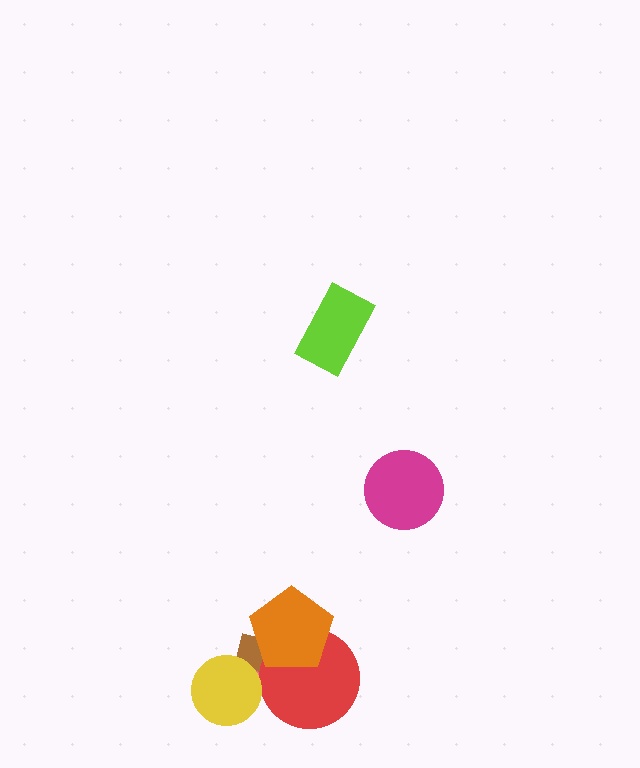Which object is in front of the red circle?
The orange pentagon is in front of the red circle.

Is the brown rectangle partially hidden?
Yes, it is partially covered by another shape.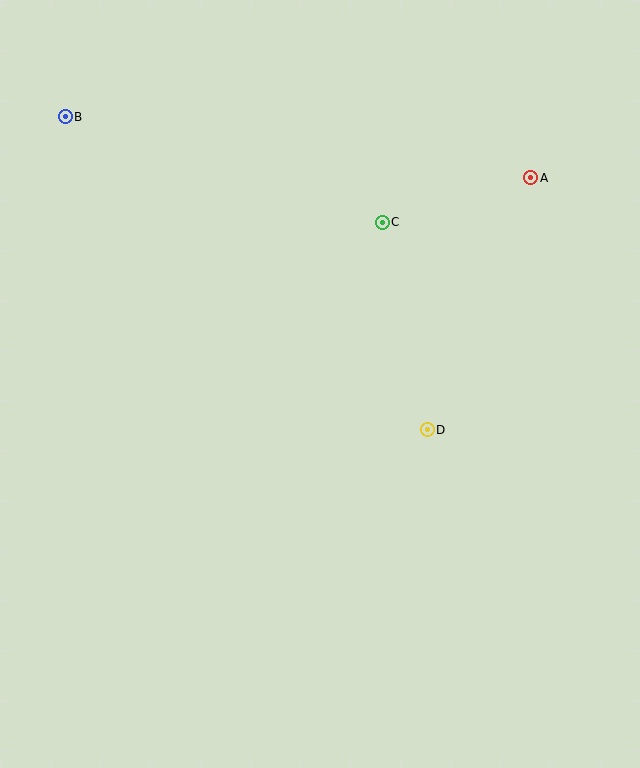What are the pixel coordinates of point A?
Point A is at (531, 178).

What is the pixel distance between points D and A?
The distance between D and A is 272 pixels.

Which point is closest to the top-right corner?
Point A is closest to the top-right corner.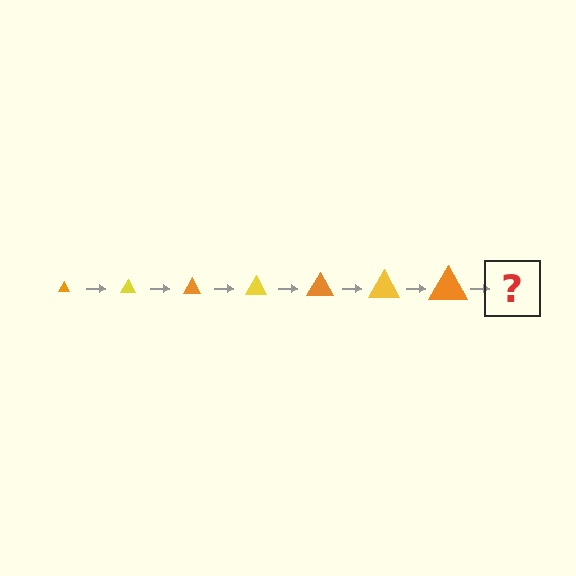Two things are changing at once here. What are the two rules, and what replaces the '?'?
The two rules are that the triangle grows larger each step and the color cycles through orange and yellow. The '?' should be a yellow triangle, larger than the previous one.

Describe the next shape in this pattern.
It should be a yellow triangle, larger than the previous one.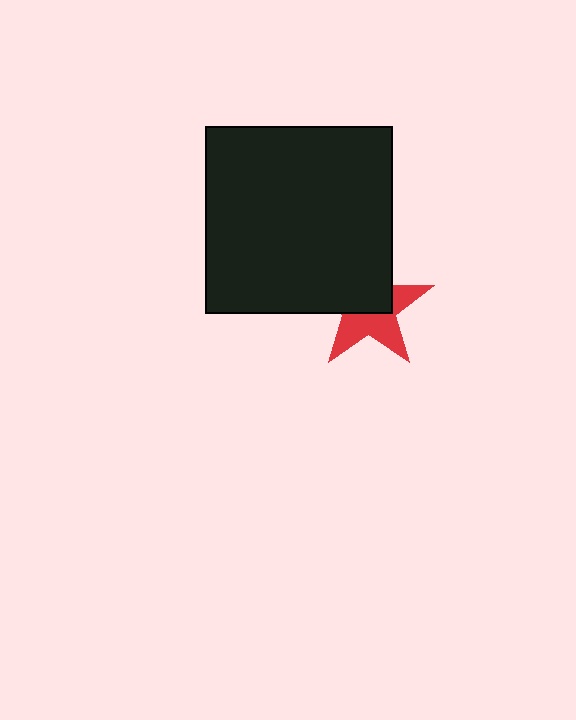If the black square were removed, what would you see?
You would see the complete red star.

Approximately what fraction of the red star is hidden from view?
Roughly 50% of the red star is hidden behind the black square.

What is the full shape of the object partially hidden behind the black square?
The partially hidden object is a red star.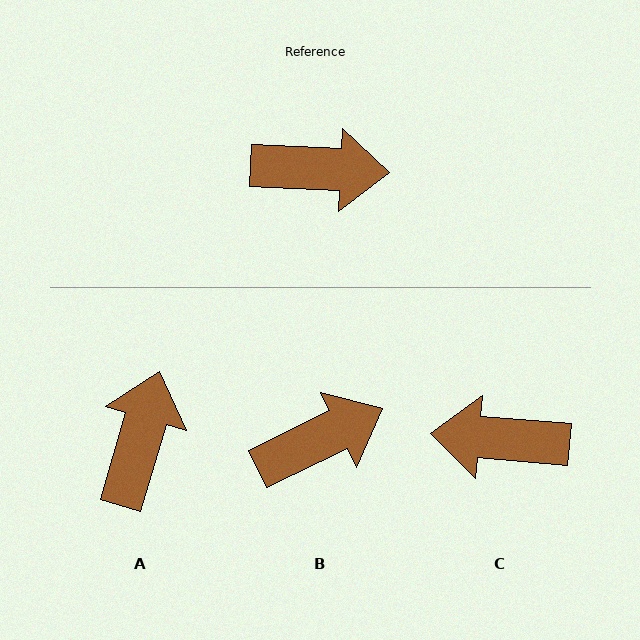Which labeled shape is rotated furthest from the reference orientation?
C, about 178 degrees away.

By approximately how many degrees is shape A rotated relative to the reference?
Approximately 76 degrees counter-clockwise.